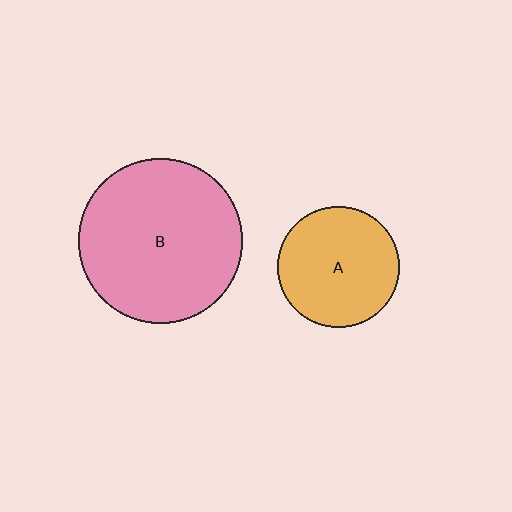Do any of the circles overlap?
No, none of the circles overlap.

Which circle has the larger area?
Circle B (pink).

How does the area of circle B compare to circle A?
Approximately 1.8 times.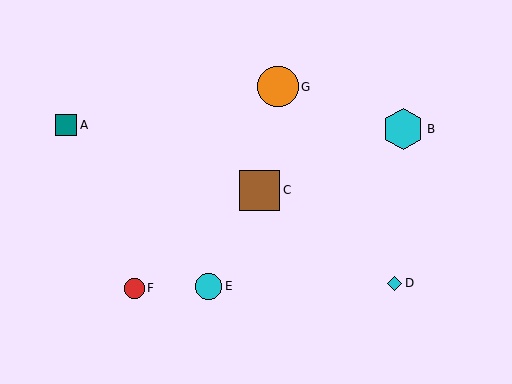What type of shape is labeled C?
Shape C is a brown square.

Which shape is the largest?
The cyan hexagon (labeled B) is the largest.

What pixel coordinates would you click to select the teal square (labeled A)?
Click at (66, 125) to select the teal square A.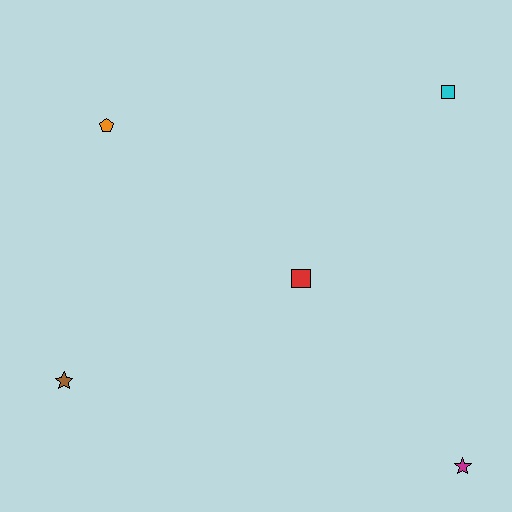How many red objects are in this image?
There is 1 red object.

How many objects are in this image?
There are 5 objects.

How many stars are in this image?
There are 2 stars.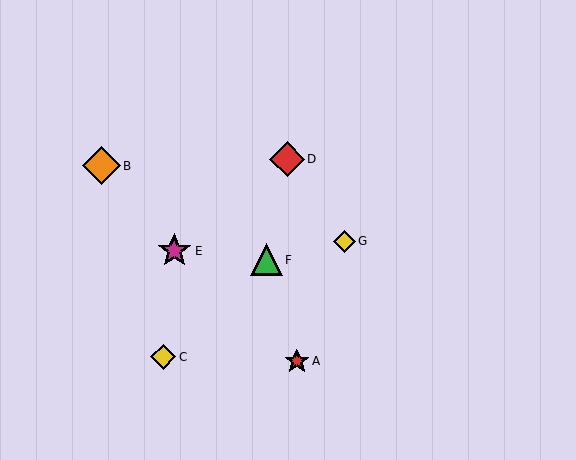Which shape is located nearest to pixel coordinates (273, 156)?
The red diamond (labeled D) at (287, 159) is nearest to that location.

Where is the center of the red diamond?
The center of the red diamond is at (287, 159).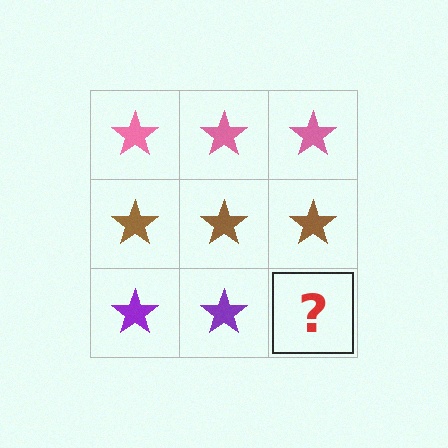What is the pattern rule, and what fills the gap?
The rule is that each row has a consistent color. The gap should be filled with a purple star.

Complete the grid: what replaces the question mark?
The question mark should be replaced with a purple star.